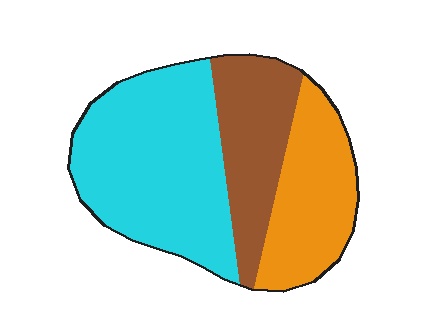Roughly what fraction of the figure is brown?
Brown takes up about one quarter (1/4) of the figure.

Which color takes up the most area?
Cyan, at roughly 50%.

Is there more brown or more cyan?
Cyan.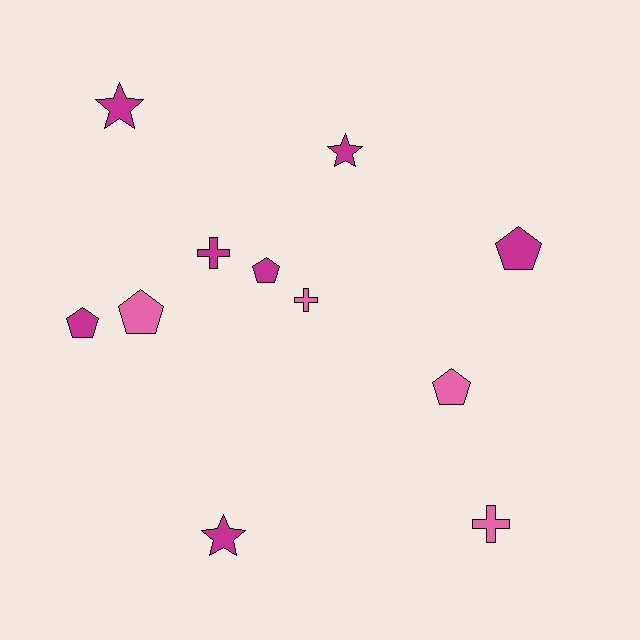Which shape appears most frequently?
Pentagon, with 5 objects.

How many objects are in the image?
There are 11 objects.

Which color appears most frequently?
Magenta, with 7 objects.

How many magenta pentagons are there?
There are 3 magenta pentagons.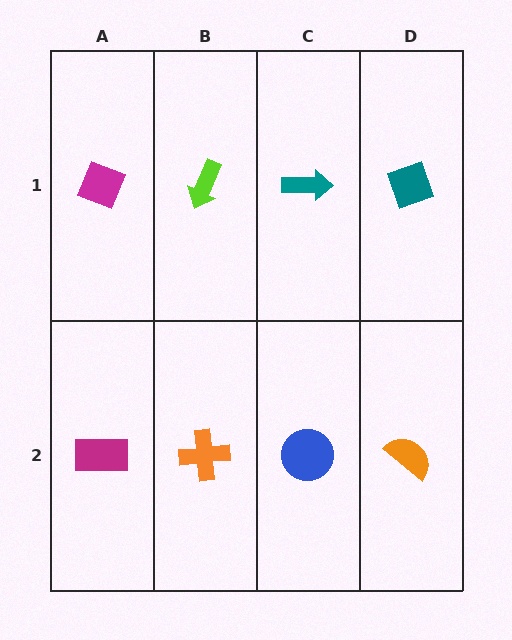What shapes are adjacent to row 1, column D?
An orange semicircle (row 2, column D), a teal arrow (row 1, column C).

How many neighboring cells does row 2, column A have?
2.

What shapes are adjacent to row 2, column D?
A teal diamond (row 1, column D), a blue circle (row 2, column C).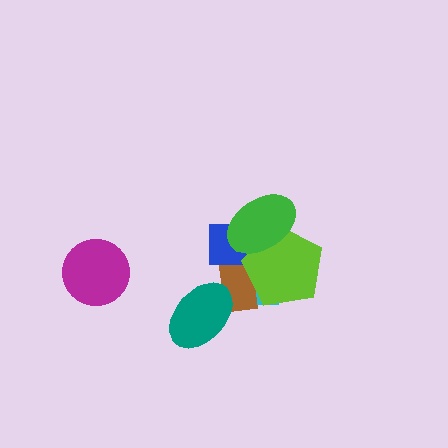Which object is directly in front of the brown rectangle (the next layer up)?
The blue rectangle is directly in front of the brown rectangle.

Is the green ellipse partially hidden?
No, no other shape covers it.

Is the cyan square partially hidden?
Yes, it is partially covered by another shape.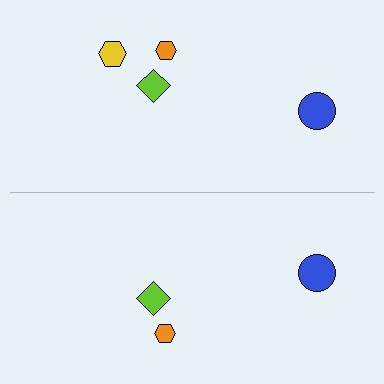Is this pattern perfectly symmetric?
No, the pattern is not perfectly symmetric. A yellow hexagon is missing from the bottom side.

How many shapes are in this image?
There are 7 shapes in this image.